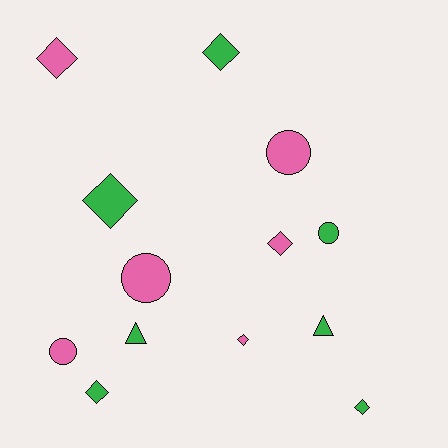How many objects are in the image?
There are 13 objects.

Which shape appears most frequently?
Diamond, with 7 objects.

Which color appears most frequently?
Green, with 7 objects.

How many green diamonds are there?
There are 4 green diamonds.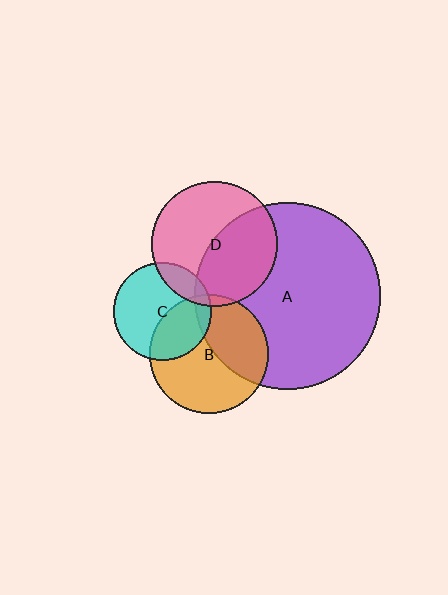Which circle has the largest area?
Circle A (purple).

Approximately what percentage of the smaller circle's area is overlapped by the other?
Approximately 40%.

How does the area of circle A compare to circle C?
Approximately 3.6 times.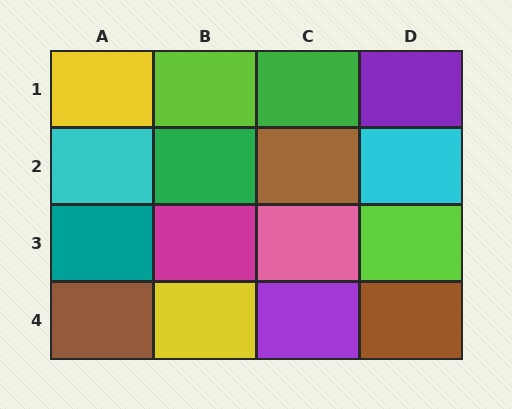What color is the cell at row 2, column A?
Cyan.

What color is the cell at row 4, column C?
Purple.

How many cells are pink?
1 cell is pink.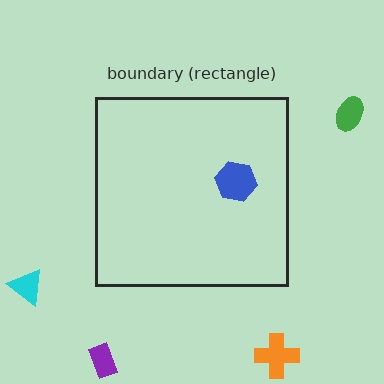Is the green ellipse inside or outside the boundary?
Outside.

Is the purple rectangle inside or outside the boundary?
Outside.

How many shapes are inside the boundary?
1 inside, 4 outside.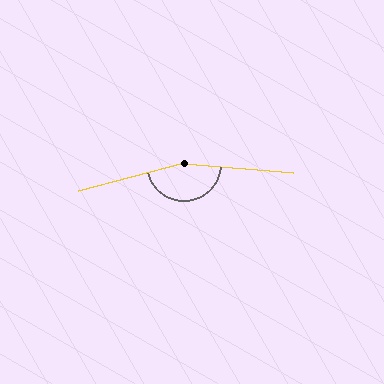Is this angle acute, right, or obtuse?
It is obtuse.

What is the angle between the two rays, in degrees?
Approximately 161 degrees.